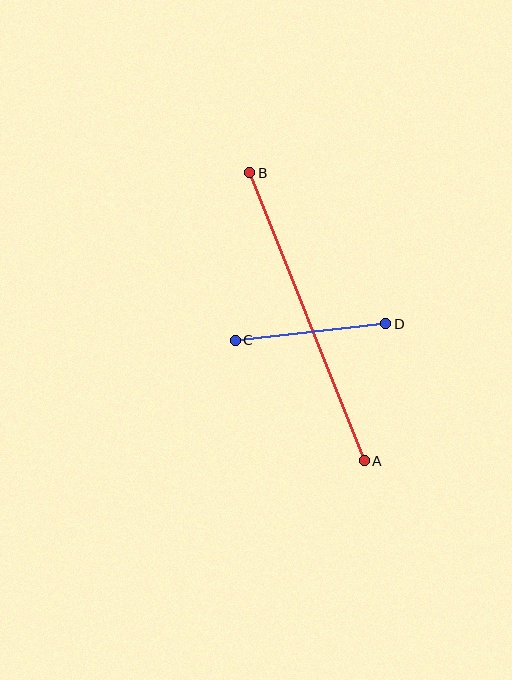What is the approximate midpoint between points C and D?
The midpoint is at approximately (310, 332) pixels.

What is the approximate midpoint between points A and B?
The midpoint is at approximately (307, 317) pixels.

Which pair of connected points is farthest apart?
Points A and B are farthest apart.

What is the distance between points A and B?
The distance is approximately 310 pixels.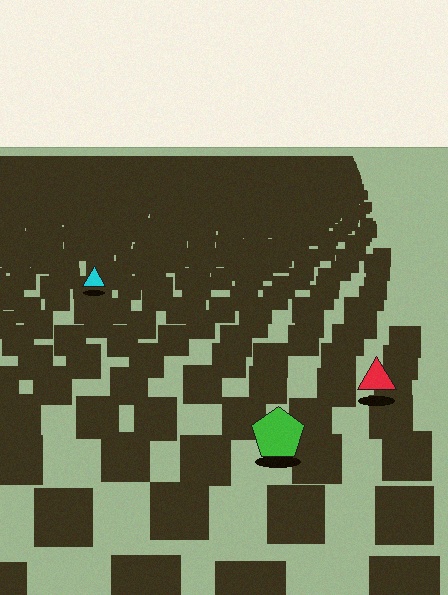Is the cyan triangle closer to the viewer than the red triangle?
No. The red triangle is closer — you can tell from the texture gradient: the ground texture is coarser near it.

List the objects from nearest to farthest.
From nearest to farthest: the green pentagon, the red triangle, the cyan triangle.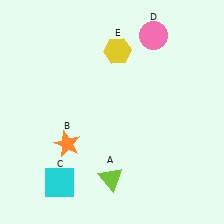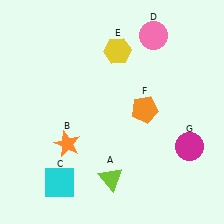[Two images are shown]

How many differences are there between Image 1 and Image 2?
There are 2 differences between the two images.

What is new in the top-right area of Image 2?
An orange pentagon (F) was added in the top-right area of Image 2.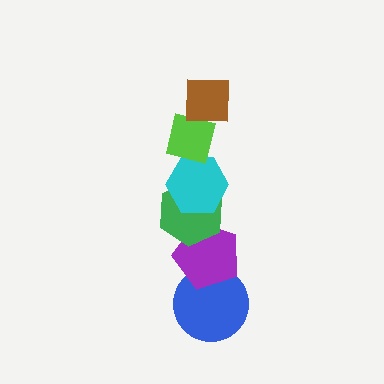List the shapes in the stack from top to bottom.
From top to bottom: the brown square, the lime square, the cyan hexagon, the green hexagon, the purple pentagon, the blue circle.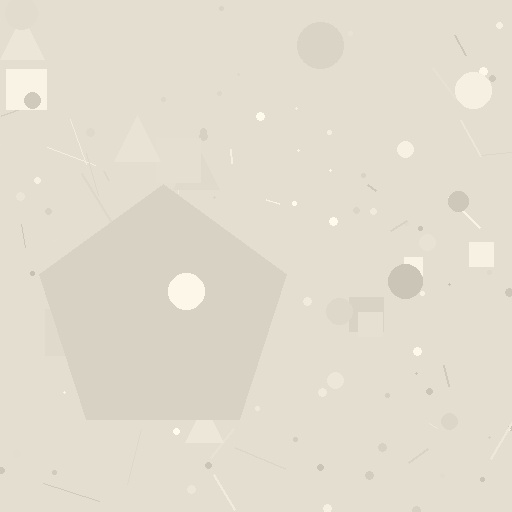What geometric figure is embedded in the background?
A pentagon is embedded in the background.